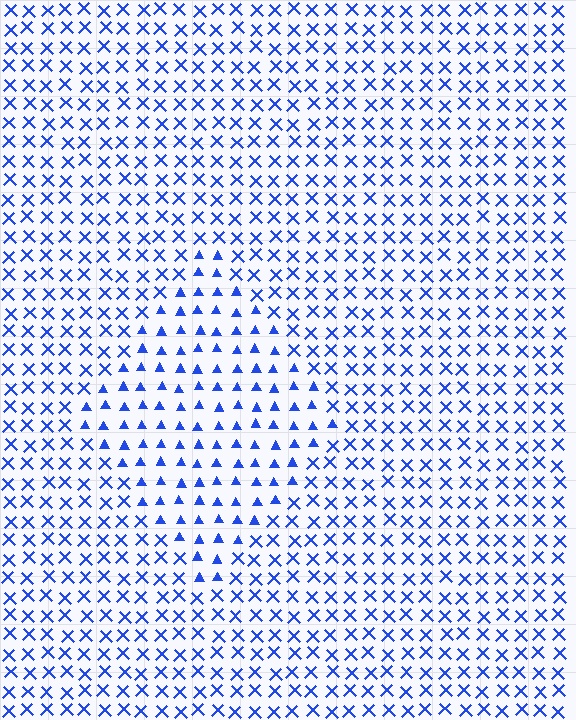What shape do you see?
I see a diamond.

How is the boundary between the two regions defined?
The boundary is defined by a change in element shape: triangles inside vs. X marks outside. All elements share the same color and spacing.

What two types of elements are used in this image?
The image uses triangles inside the diamond region and X marks outside it.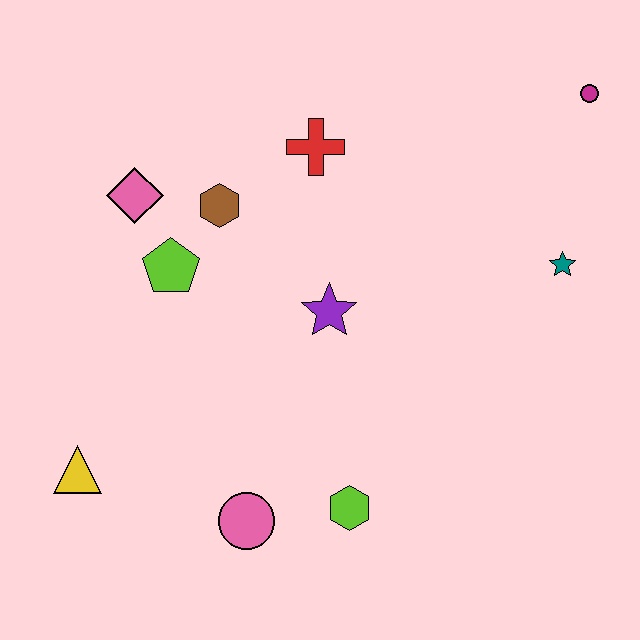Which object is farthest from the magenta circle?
The yellow triangle is farthest from the magenta circle.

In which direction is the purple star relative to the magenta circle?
The purple star is to the left of the magenta circle.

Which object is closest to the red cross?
The brown hexagon is closest to the red cross.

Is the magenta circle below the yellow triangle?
No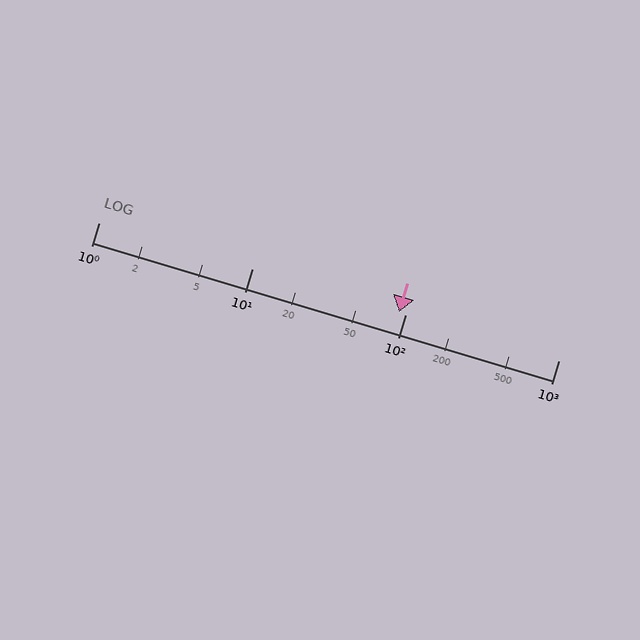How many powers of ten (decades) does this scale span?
The scale spans 3 decades, from 1 to 1000.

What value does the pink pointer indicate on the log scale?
The pointer indicates approximately 91.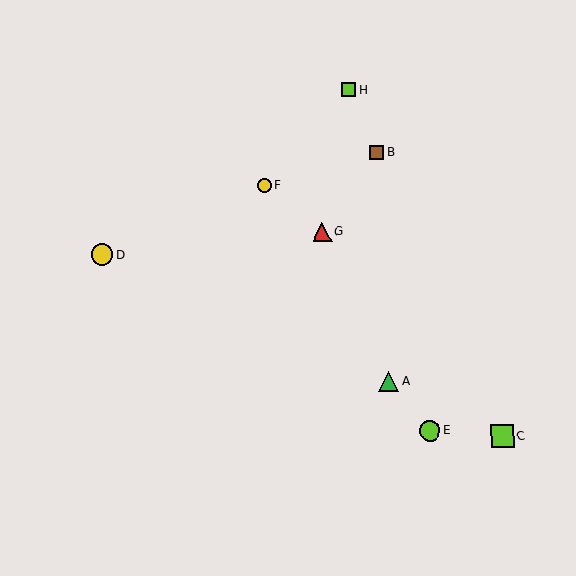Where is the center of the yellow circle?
The center of the yellow circle is at (102, 254).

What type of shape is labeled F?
Shape F is a yellow circle.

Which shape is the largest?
The lime square (labeled C) is the largest.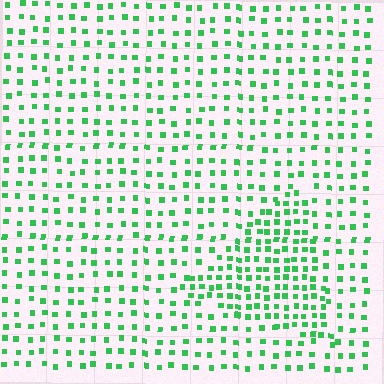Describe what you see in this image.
The image contains small green elements arranged at two different densities. A triangle-shaped region is visible where the elements are more densely packed than the surrounding area.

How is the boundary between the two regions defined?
The boundary is defined by a change in element density (approximately 1.9x ratio). All elements are the same color, size, and shape.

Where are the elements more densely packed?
The elements are more densely packed inside the triangle boundary.